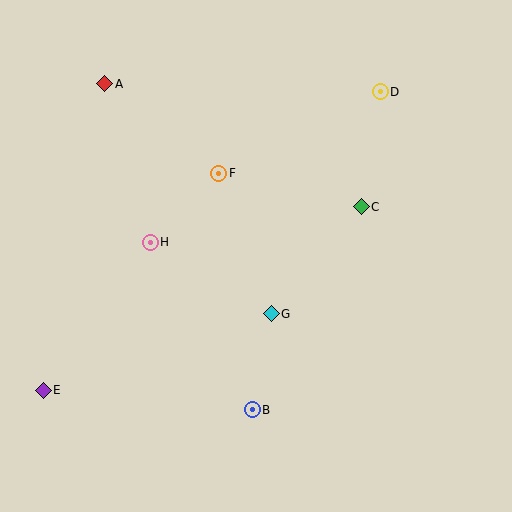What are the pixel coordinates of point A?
Point A is at (105, 84).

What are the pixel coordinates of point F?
Point F is at (219, 173).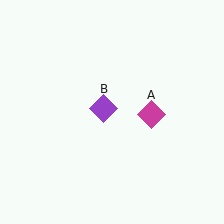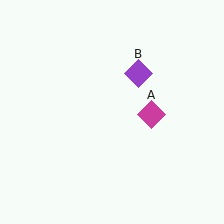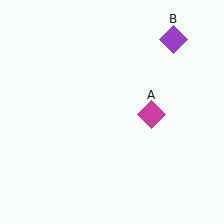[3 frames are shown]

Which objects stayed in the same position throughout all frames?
Magenta diamond (object A) remained stationary.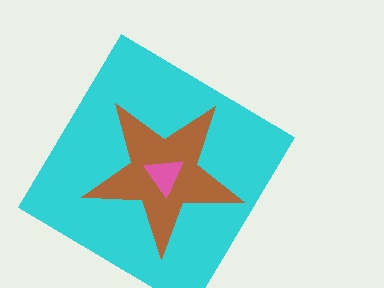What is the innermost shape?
The pink triangle.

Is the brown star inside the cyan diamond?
Yes.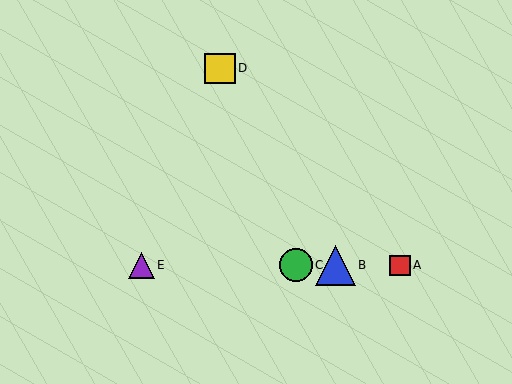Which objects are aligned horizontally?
Objects A, B, C, E are aligned horizontally.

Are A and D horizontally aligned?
No, A is at y≈265 and D is at y≈68.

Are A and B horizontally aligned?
Yes, both are at y≈265.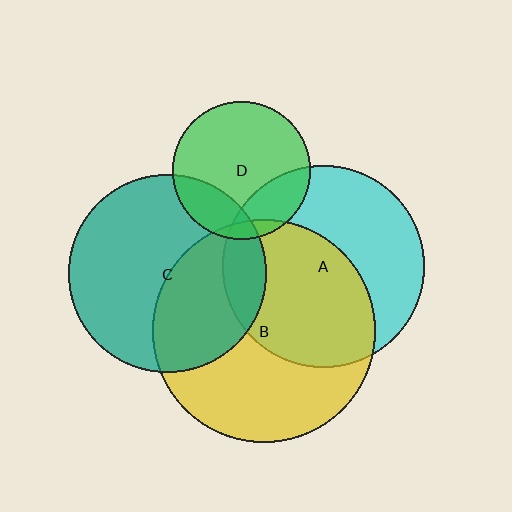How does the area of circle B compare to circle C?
Approximately 1.3 times.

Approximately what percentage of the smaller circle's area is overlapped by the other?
Approximately 20%.